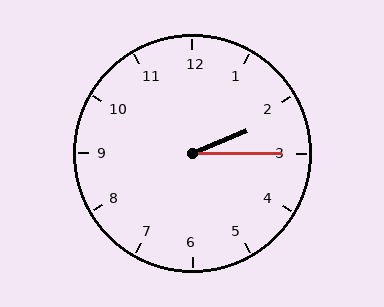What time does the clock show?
2:15.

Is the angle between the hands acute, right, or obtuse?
It is acute.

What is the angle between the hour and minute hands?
Approximately 22 degrees.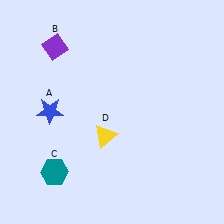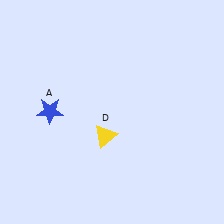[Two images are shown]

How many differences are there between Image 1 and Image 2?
There are 2 differences between the two images.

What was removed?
The purple diamond (B), the teal hexagon (C) were removed in Image 2.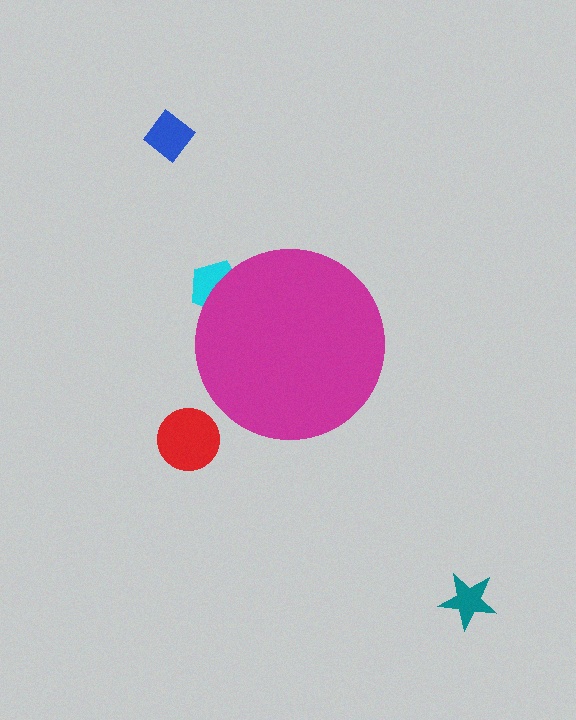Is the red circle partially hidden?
No, the red circle is fully visible.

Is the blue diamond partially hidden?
No, the blue diamond is fully visible.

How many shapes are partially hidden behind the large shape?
1 shape is partially hidden.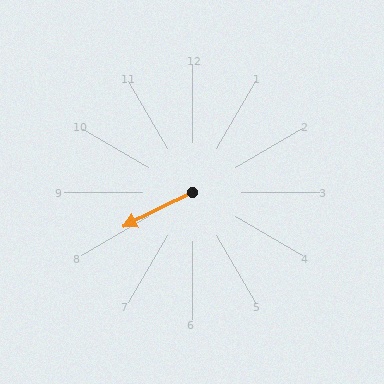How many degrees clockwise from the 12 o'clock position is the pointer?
Approximately 243 degrees.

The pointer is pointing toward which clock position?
Roughly 8 o'clock.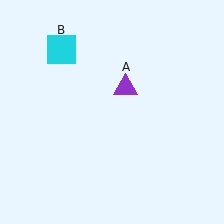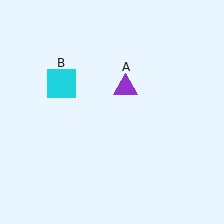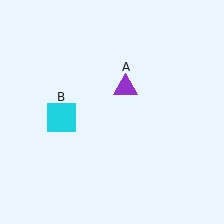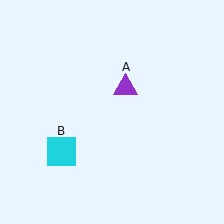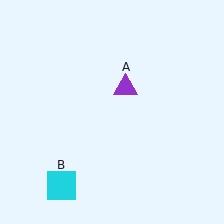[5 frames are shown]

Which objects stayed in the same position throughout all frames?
Purple triangle (object A) remained stationary.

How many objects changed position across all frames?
1 object changed position: cyan square (object B).